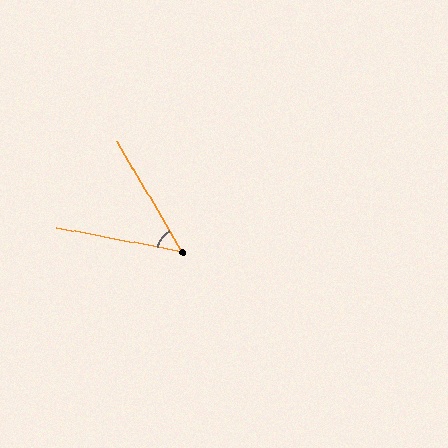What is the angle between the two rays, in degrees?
Approximately 49 degrees.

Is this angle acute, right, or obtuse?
It is acute.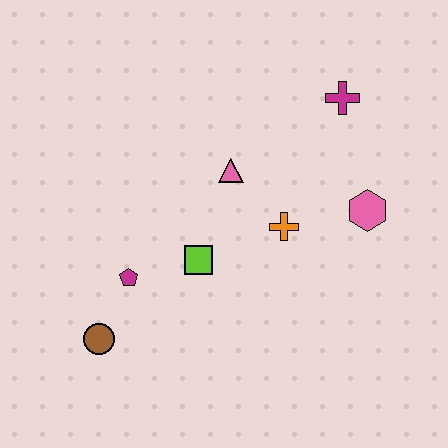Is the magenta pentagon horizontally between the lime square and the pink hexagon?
No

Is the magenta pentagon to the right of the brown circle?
Yes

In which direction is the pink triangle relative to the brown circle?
The pink triangle is above the brown circle.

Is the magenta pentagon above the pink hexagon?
No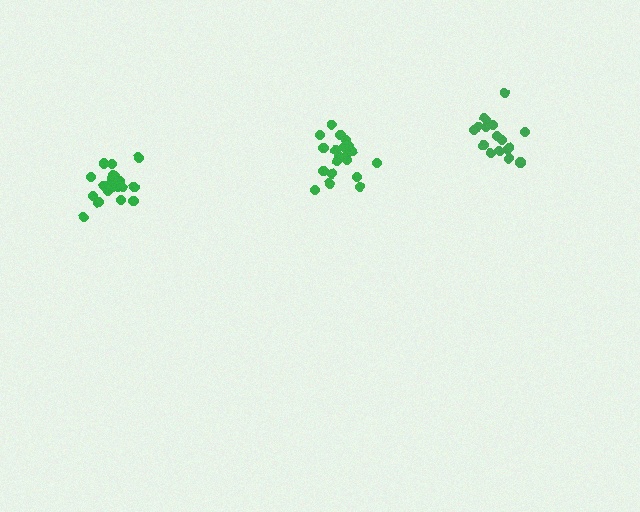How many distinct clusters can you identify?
There are 3 distinct clusters.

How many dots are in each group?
Group 1: 20 dots, Group 2: 21 dots, Group 3: 17 dots (58 total).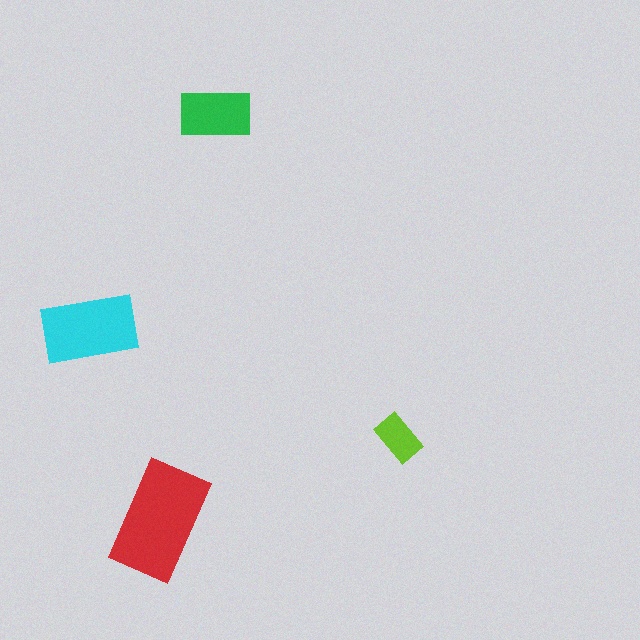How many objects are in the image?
There are 4 objects in the image.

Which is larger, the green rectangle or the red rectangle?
The red one.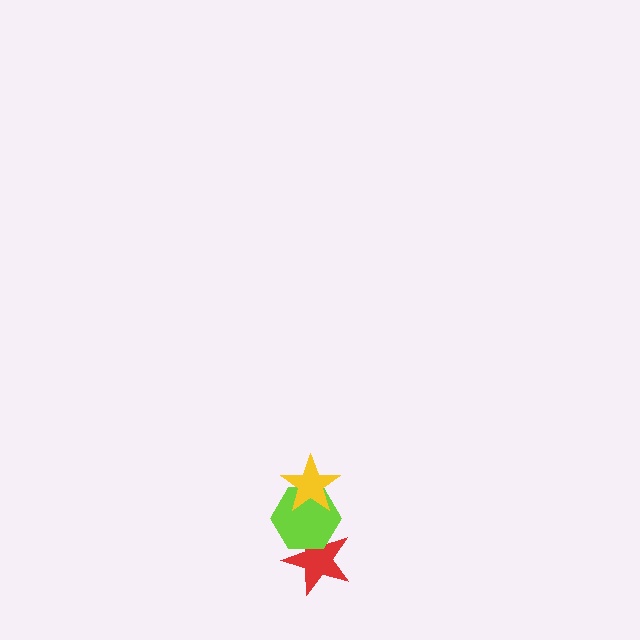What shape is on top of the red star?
The lime hexagon is on top of the red star.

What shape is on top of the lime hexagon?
The yellow star is on top of the lime hexagon.